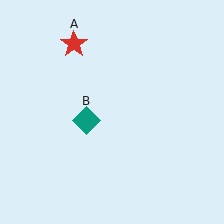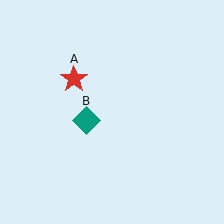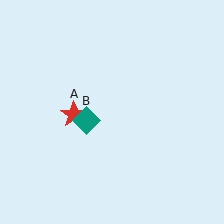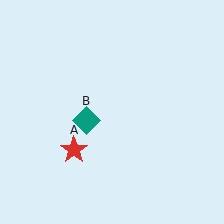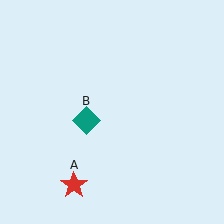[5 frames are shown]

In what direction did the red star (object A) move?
The red star (object A) moved down.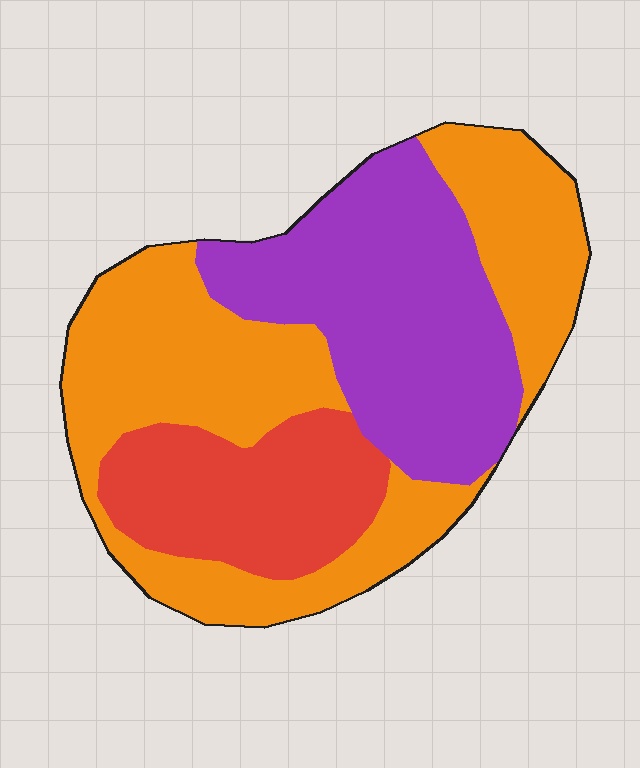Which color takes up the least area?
Red, at roughly 20%.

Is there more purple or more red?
Purple.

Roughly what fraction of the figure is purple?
Purple takes up about one third (1/3) of the figure.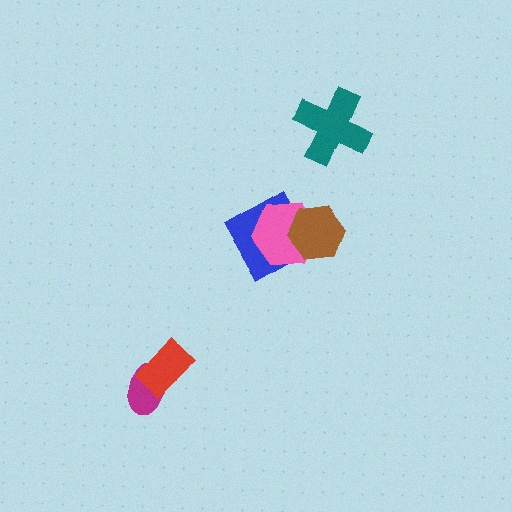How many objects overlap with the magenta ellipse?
1 object overlaps with the magenta ellipse.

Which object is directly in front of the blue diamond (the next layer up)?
The pink hexagon is directly in front of the blue diamond.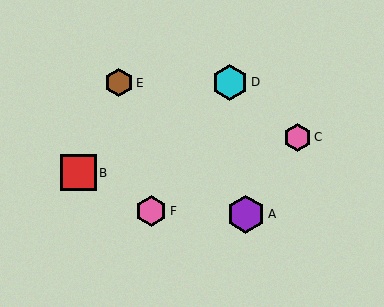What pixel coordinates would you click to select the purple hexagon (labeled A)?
Click at (246, 214) to select the purple hexagon A.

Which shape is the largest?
The purple hexagon (labeled A) is the largest.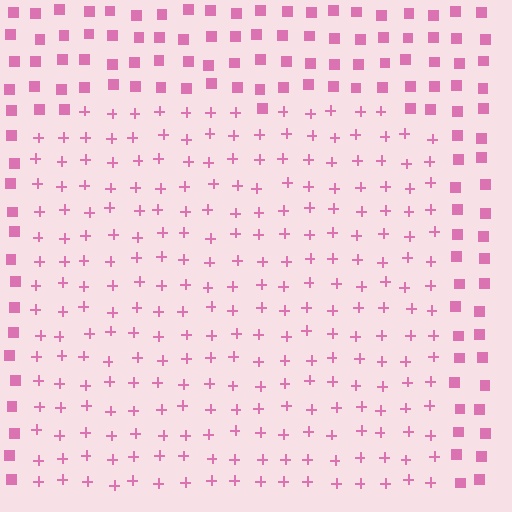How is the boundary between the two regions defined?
The boundary is defined by a change in element shape: plus signs inside vs. squares outside. All elements share the same color and spacing.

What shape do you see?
I see a rectangle.